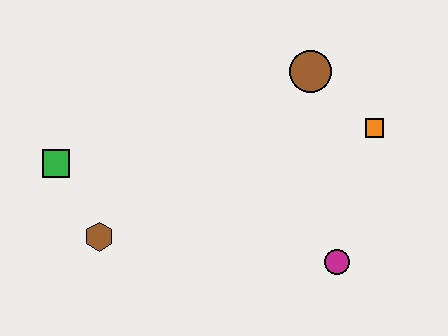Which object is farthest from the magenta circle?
The green square is farthest from the magenta circle.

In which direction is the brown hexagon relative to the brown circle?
The brown hexagon is to the left of the brown circle.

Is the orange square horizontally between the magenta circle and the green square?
No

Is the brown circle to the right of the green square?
Yes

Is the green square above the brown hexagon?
Yes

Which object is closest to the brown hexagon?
The green square is closest to the brown hexagon.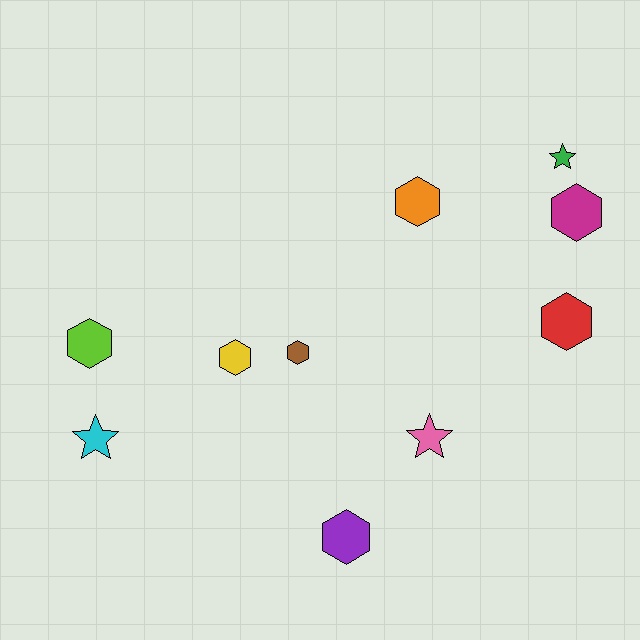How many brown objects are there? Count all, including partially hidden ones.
There is 1 brown object.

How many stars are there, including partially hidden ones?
There are 3 stars.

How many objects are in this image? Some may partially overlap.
There are 10 objects.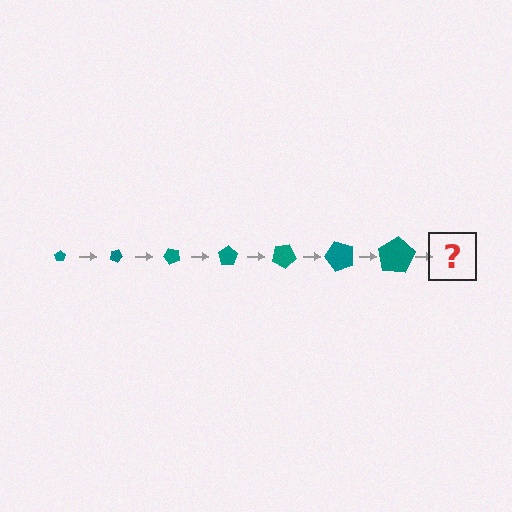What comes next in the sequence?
The next element should be a pentagon, larger than the previous one and rotated 175 degrees from the start.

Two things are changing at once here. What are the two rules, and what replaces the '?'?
The two rules are that the pentagon grows larger each step and it rotates 25 degrees each step. The '?' should be a pentagon, larger than the previous one and rotated 175 degrees from the start.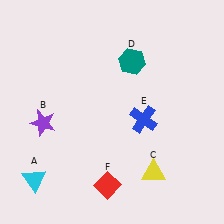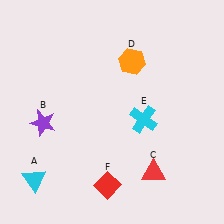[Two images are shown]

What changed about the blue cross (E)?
In Image 1, E is blue. In Image 2, it changed to cyan.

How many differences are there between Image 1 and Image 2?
There are 3 differences between the two images.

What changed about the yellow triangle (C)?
In Image 1, C is yellow. In Image 2, it changed to red.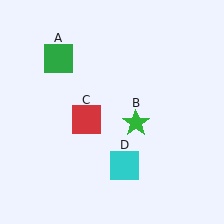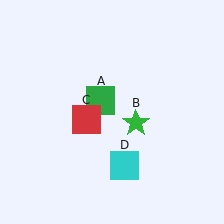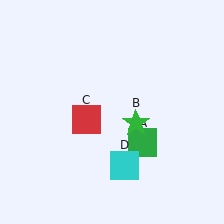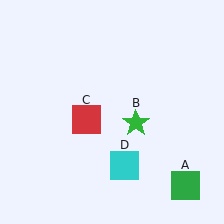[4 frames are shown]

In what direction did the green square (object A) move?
The green square (object A) moved down and to the right.